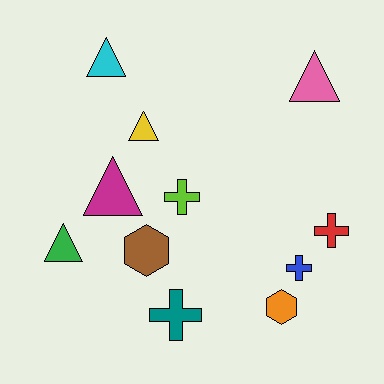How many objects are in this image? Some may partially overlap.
There are 11 objects.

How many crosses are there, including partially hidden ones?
There are 4 crosses.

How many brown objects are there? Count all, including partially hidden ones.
There is 1 brown object.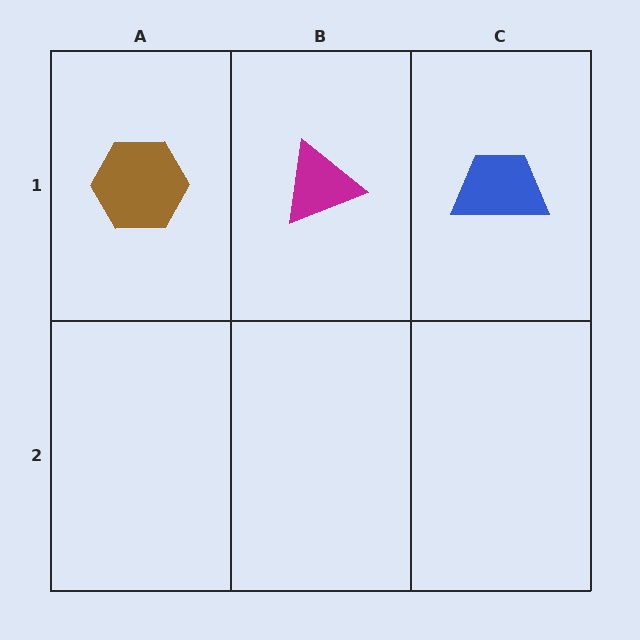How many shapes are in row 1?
3 shapes.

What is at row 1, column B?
A magenta triangle.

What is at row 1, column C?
A blue trapezoid.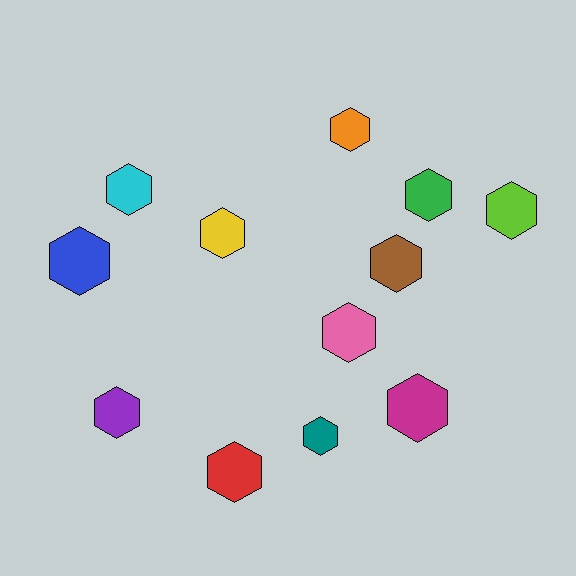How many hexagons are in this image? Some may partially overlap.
There are 12 hexagons.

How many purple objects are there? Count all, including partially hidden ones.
There is 1 purple object.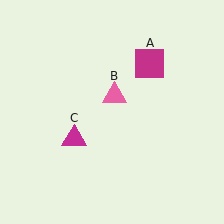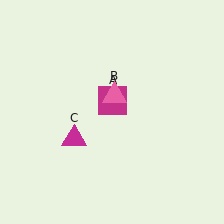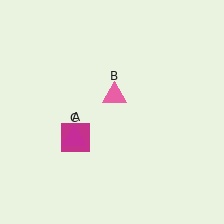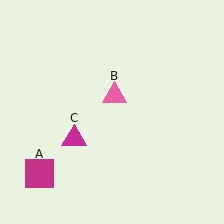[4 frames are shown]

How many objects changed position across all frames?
1 object changed position: magenta square (object A).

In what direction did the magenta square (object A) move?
The magenta square (object A) moved down and to the left.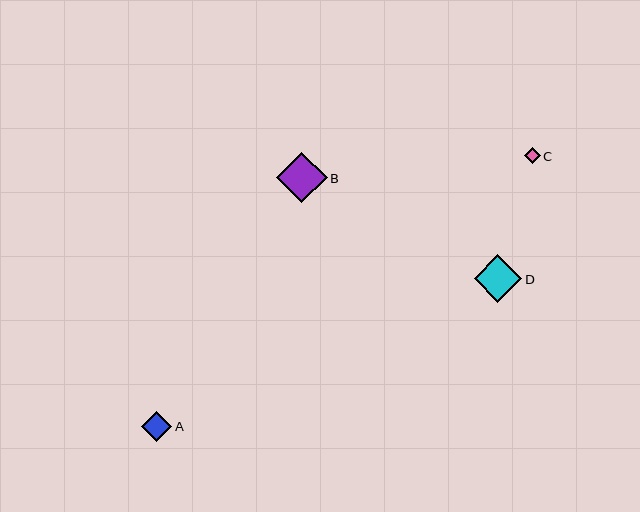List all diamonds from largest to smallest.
From largest to smallest: B, D, A, C.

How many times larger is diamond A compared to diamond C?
Diamond A is approximately 1.9 times the size of diamond C.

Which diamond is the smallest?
Diamond C is the smallest with a size of approximately 16 pixels.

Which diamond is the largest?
Diamond B is the largest with a size of approximately 50 pixels.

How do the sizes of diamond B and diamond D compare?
Diamond B and diamond D are approximately the same size.